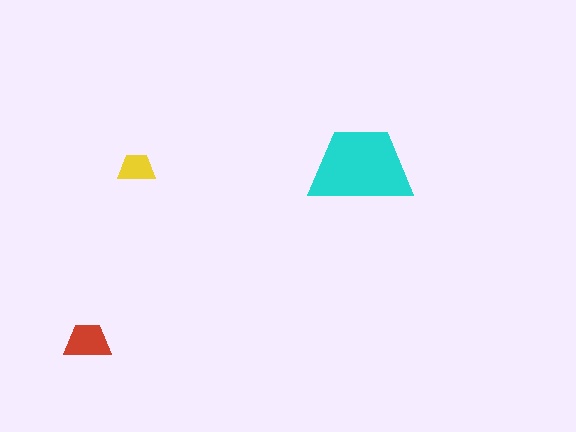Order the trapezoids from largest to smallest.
the cyan one, the red one, the yellow one.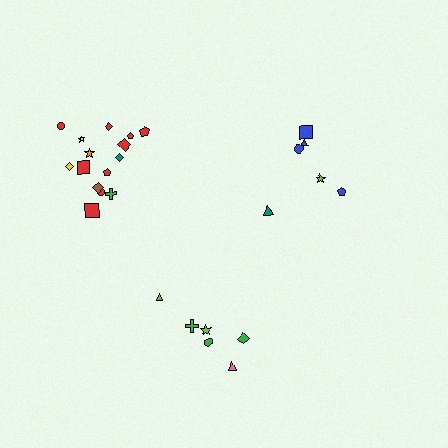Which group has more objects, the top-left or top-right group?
The top-left group.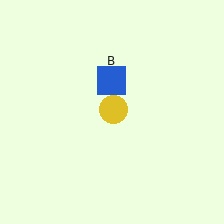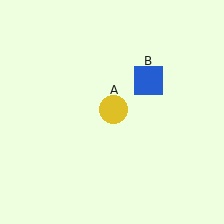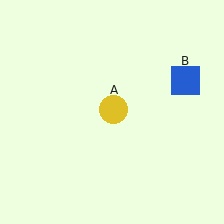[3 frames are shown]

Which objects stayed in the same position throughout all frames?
Yellow circle (object A) remained stationary.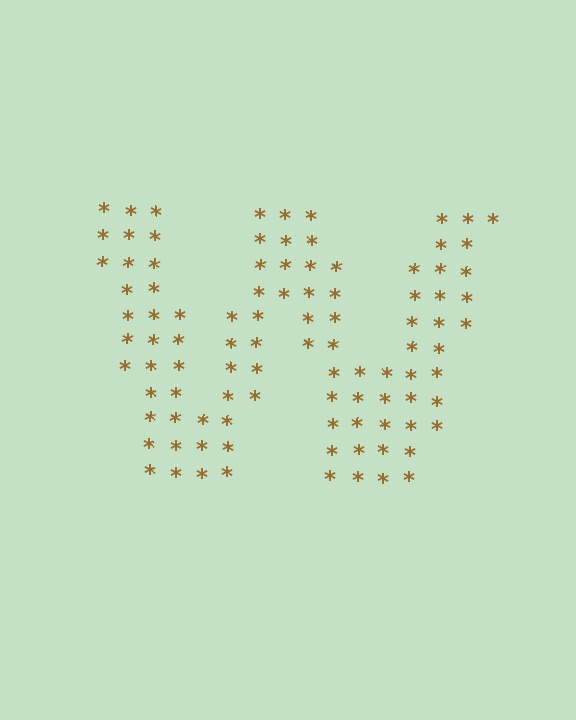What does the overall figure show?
The overall figure shows the letter W.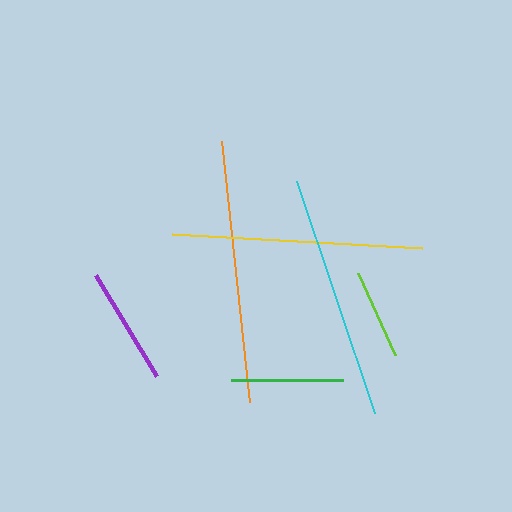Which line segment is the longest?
The orange line is the longest at approximately 263 pixels.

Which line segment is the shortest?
The lime line is the shortest at approximately 90 pixels.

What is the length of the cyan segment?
The cyan segment is approximately 244 pixels long.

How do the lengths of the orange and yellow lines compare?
The orange and yellow lines are approximately the same length.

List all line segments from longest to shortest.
From longest to shortest: orange, yellow, cyan, purple, green, lime.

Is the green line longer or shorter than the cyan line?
The cyan line is longer than the green line.